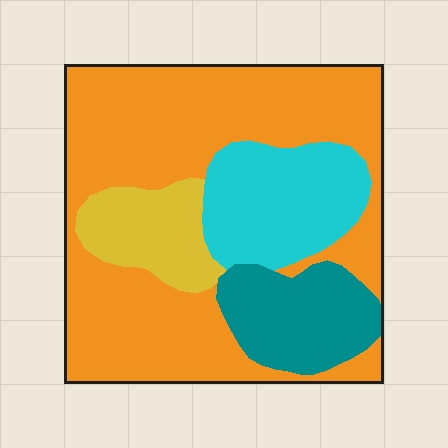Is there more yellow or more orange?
Orange.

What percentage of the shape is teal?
Teal covers 14% of the shape.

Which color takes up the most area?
Orange, at roughly 60%.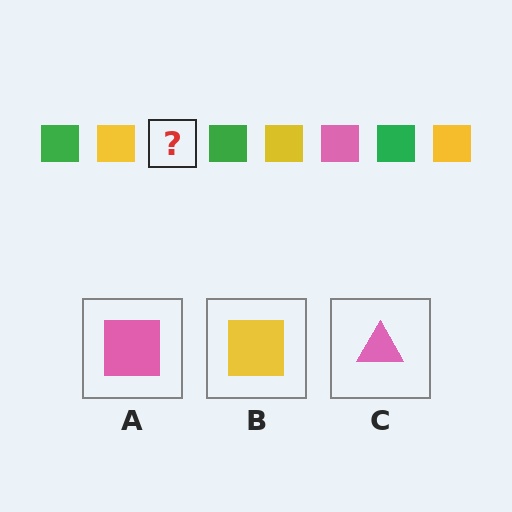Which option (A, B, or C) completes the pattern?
A.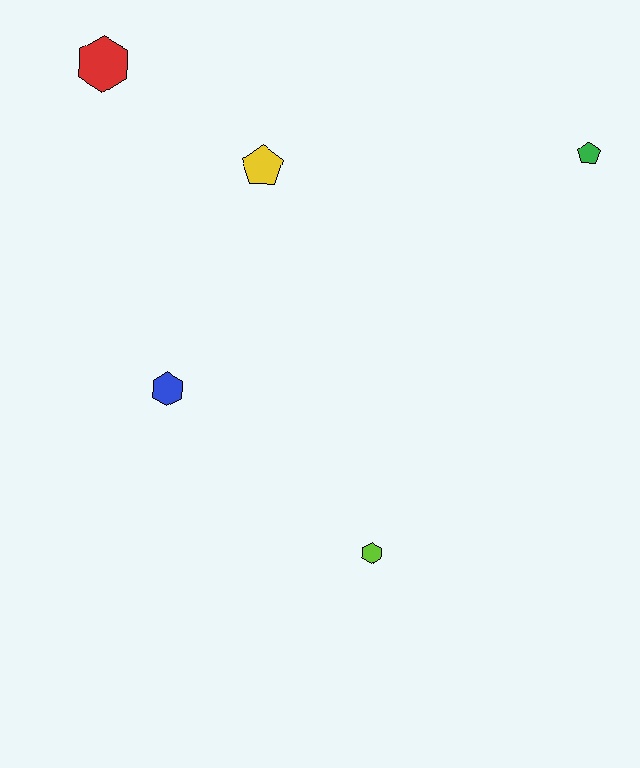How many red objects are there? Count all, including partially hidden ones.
There is 1 red object.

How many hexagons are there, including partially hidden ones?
There are 3 hexagons.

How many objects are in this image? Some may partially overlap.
There are 5 objects.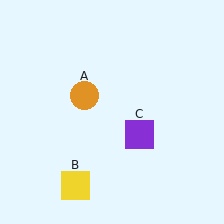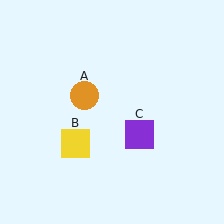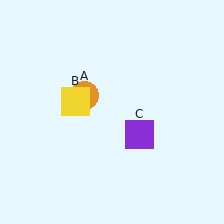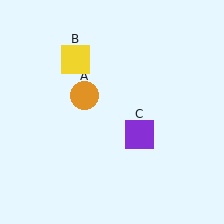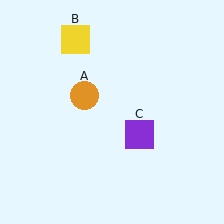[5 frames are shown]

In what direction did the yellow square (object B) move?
The yellow square (object B) moved up.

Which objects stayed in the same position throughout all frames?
Orange circle (object A) and purple square (object C) remained stationary.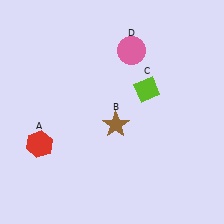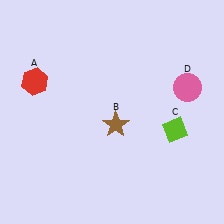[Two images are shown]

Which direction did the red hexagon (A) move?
The red hexagon (A) moved up.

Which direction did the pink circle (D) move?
The pink circle (D) moved right.